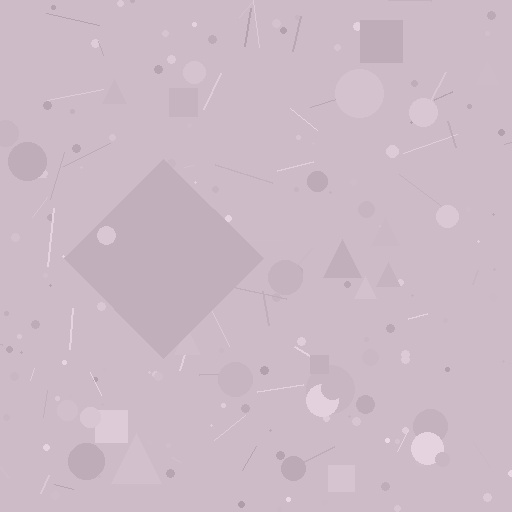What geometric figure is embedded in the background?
A diamond is embedded in the background.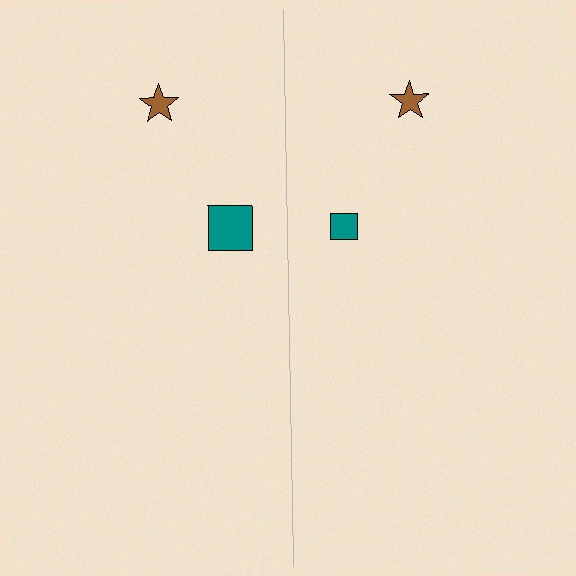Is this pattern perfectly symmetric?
No, the pattern is not perfectly symmetric. The teal square on the right side has a different size than its mirror counterpart.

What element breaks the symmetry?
The teal square on the right side has a different size than its mirror counterpart.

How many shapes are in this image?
There are 4 shapes in this image.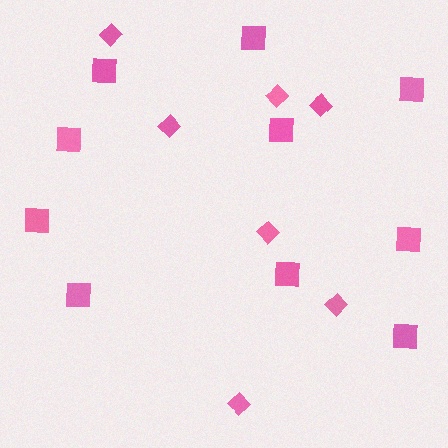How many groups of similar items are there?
There are 2 groups: one group of diamonds (7) and one group of squares (10).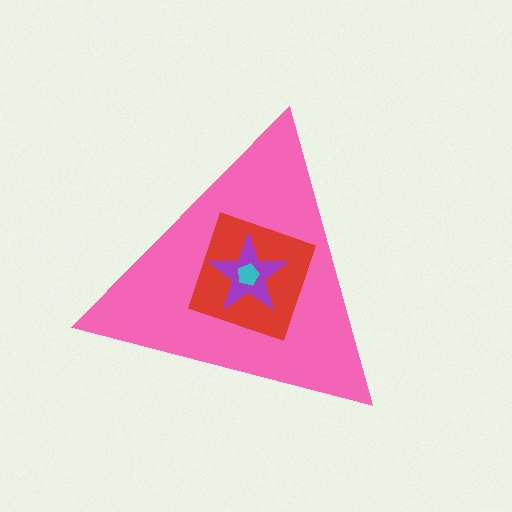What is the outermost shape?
The pink triangle.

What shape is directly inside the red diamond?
The purple star.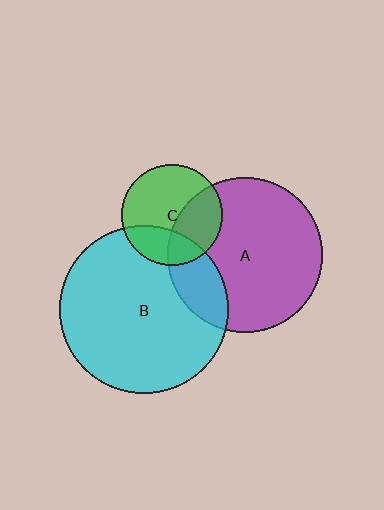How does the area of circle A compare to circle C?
Approximately 2.3 times.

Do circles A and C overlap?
Yes.